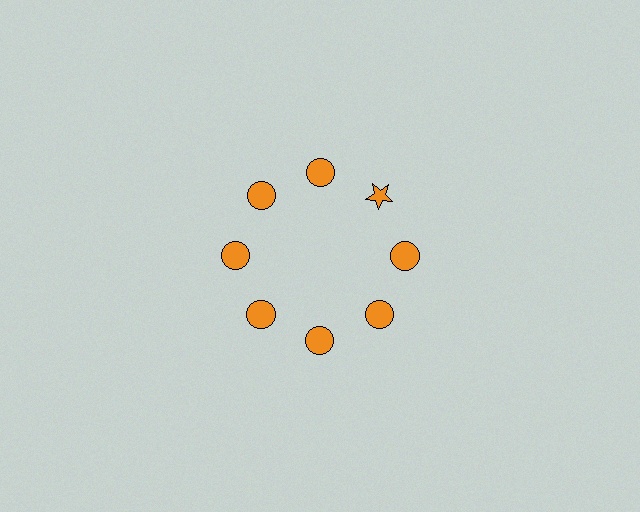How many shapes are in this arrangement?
There are 8 shapes arranged in a ring pattern.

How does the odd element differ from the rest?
It has a different shape: star instead of circle.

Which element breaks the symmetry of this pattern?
The orange star at roughly the 2 o'clock position breaks the symmetry. All other shapes are orange circles.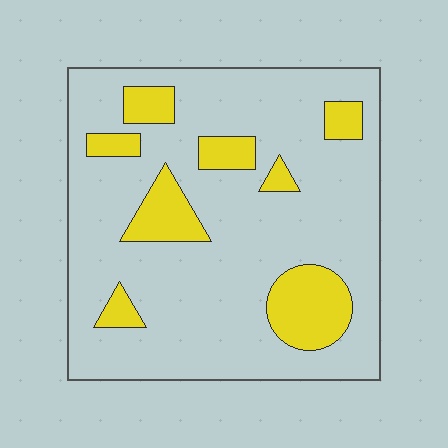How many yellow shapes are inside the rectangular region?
8.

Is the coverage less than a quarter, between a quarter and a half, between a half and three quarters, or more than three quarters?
Less than a quarter.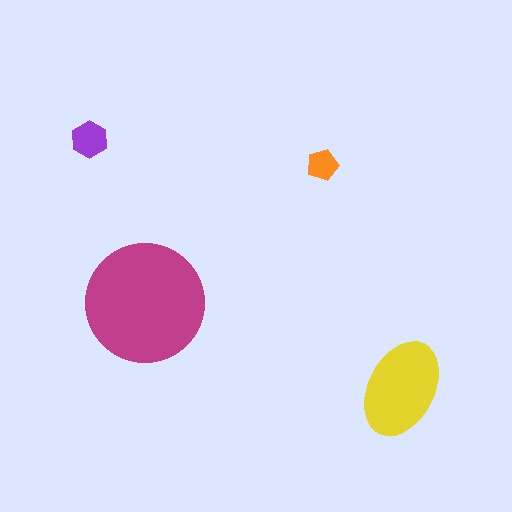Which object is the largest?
The magenta circle.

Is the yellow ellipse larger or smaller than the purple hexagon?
Larger.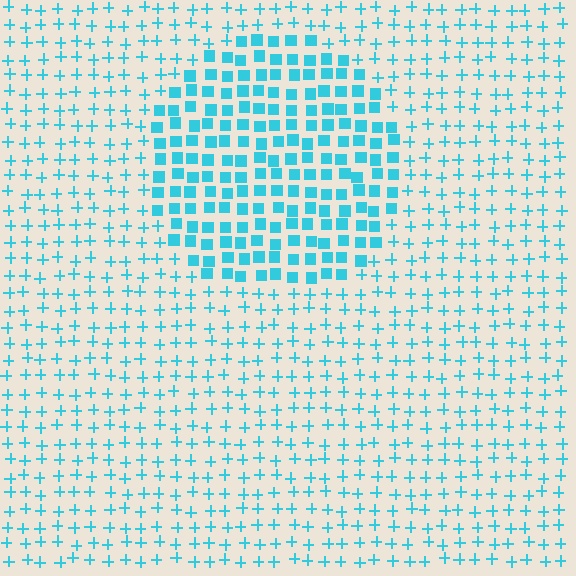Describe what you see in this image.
The image is filled with small cyan elements arranged in a uniform grid. A circle-shaped region contains squares, while the surrounding area contains plus signs. The boundary is defined purely by the change in element shape.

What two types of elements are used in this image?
The image uses squares inside the circle region and plus signs outside it.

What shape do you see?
I see a circle.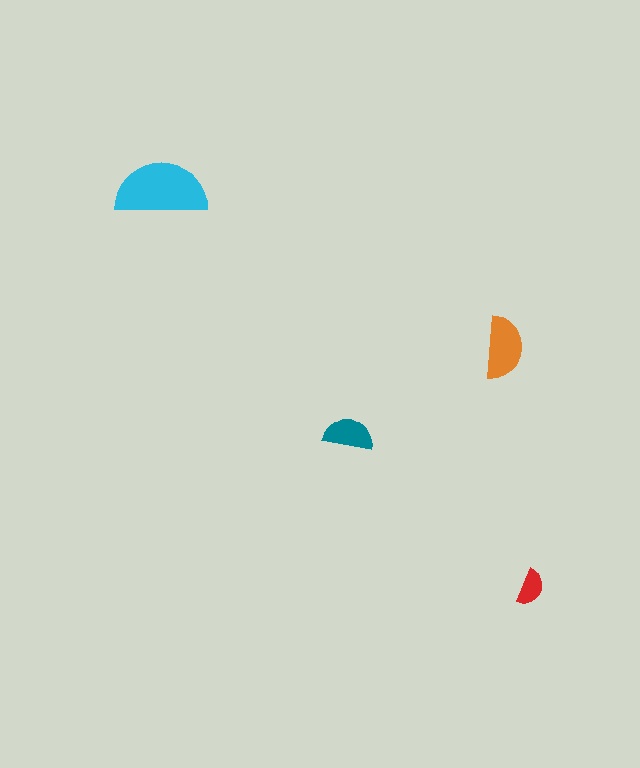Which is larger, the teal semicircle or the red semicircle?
The teal one.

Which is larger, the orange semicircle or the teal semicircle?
The orange one.